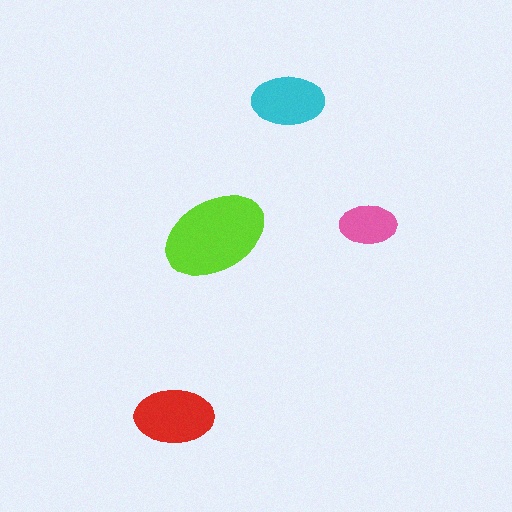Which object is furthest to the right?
The pink ellipse is rightmost.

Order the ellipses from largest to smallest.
the lime one, the red one, the cyan one, the pink one.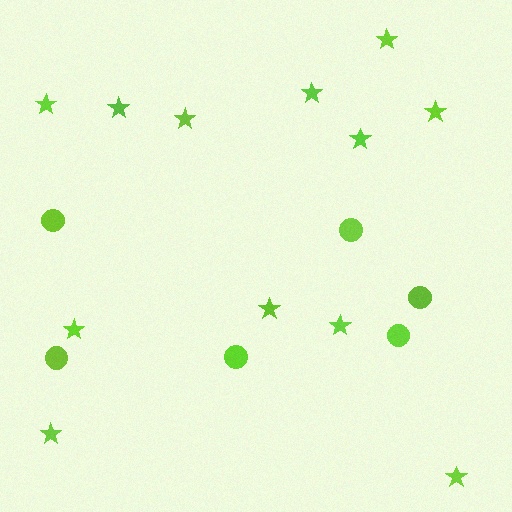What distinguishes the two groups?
There are 2 groups: one group of stars (12) and one group of circles (6).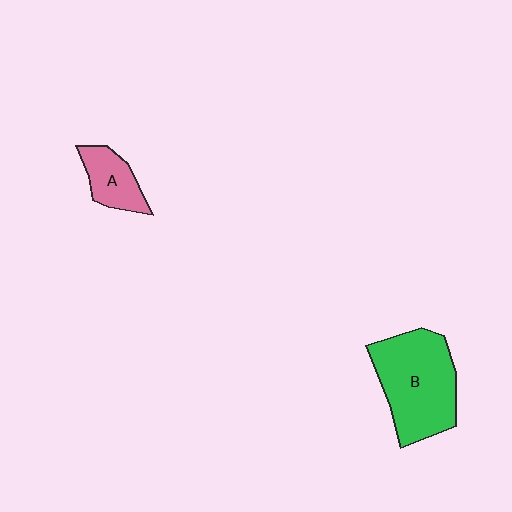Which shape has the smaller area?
Shape A (pink).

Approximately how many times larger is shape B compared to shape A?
Approximately 2.5 times.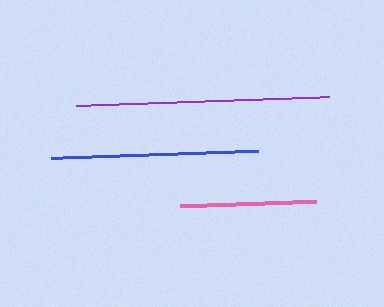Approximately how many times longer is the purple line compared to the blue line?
The purple line is approximately 1.2 times the length of the blue line.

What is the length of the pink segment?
The pink segment is approximately 136 pixels long.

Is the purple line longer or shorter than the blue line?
The purple line is longer than the blue line.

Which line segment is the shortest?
The pink line is the shortest at approximately 136 pixels.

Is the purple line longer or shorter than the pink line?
The purple line is longer than the pink line.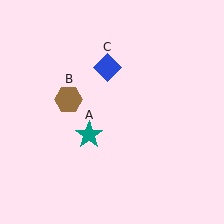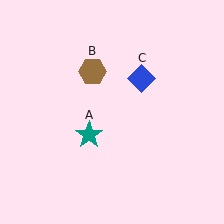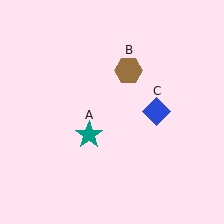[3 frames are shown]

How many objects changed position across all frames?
2 objects changed position: brown hexagon (object B), blue diamond (object C).